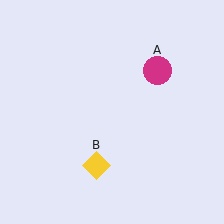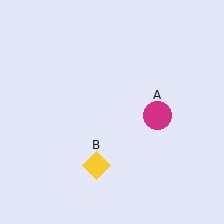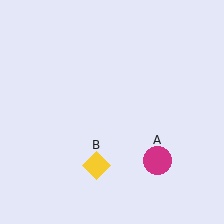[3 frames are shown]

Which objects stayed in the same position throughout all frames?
Yellow diamond (object B) remained stationary.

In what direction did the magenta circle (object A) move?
The magenta circle (object A) moved down.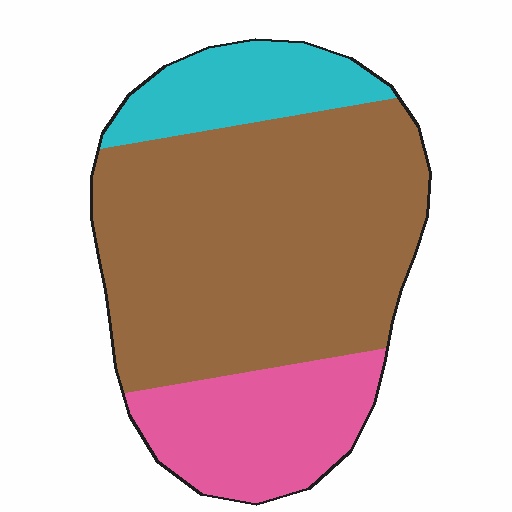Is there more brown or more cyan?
Brown.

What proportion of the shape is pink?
Pink takes up about one fifth (1/5) of the shape.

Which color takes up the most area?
Brown, at roughly 65%.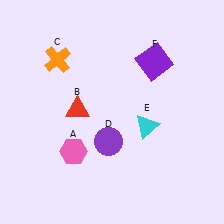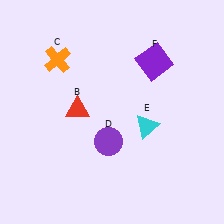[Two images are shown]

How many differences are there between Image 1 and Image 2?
There is 1 difference between the two images.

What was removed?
The pink hexagon (A) was removed in Image 2.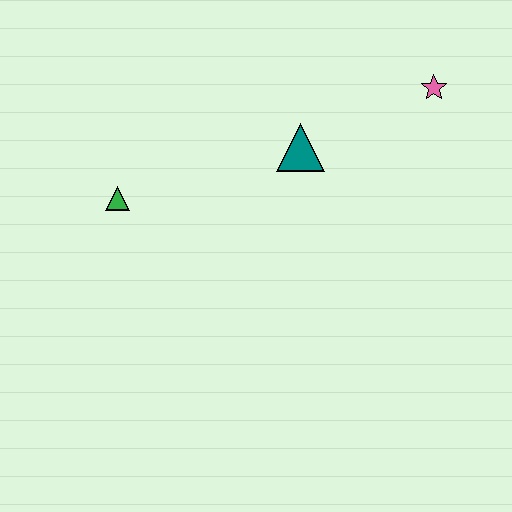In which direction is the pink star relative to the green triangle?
The pink star is to the right of the green triangle.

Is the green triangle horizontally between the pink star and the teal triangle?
No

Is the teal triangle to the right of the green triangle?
Yes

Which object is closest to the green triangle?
The teal triangle is closest to the green triangle.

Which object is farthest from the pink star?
The green triangle is farthest from the pink star.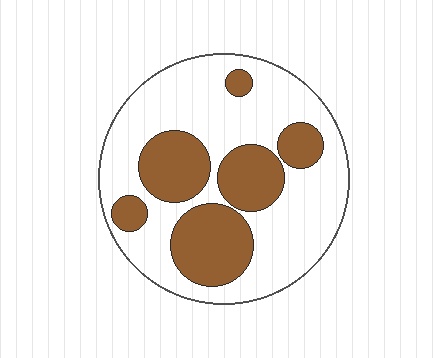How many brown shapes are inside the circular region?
6.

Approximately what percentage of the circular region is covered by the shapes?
Approximately 35%.